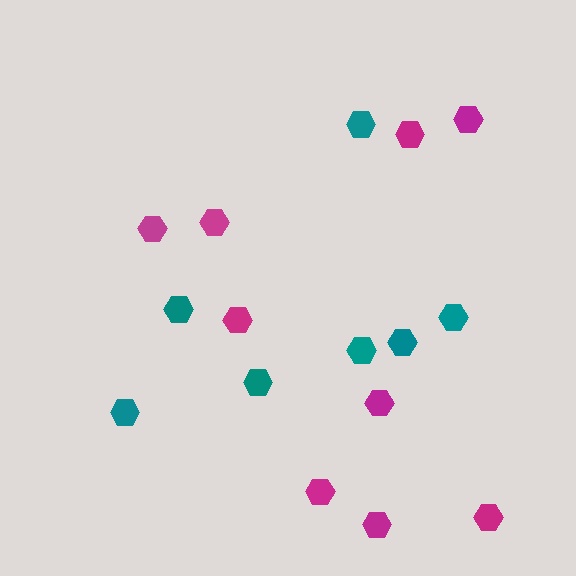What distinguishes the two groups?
There are 2 groups: one group of teal hexagons (7) and one group of magenta hexagons (9).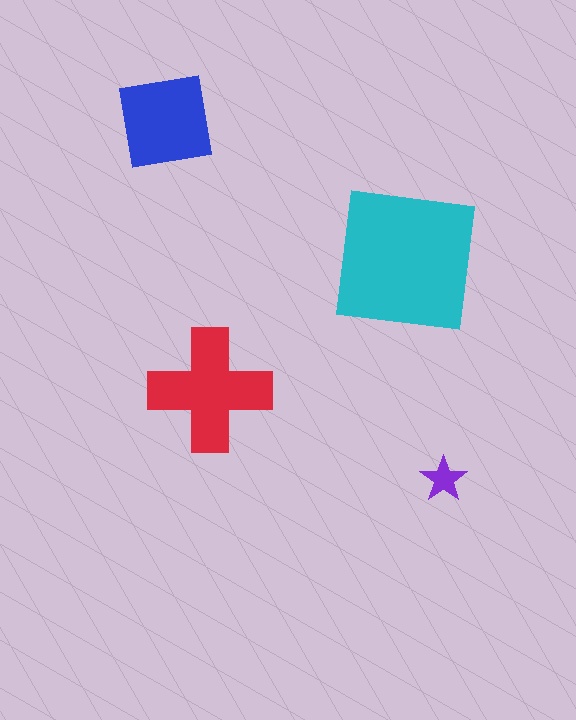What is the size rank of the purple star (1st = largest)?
4th.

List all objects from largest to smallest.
The cyan square, the red cross, the blue square, the purple star.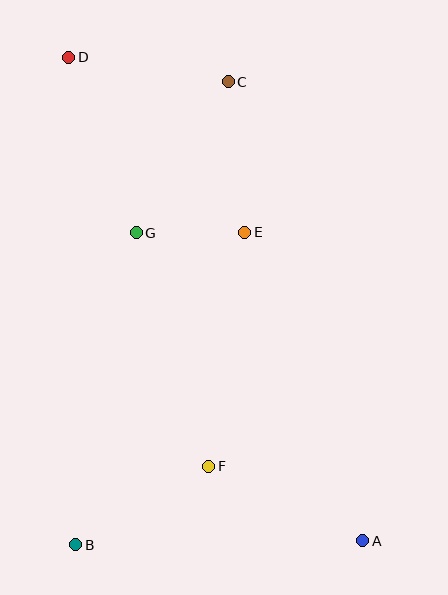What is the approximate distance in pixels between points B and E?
The distance between B and E is approximately 355 pixels.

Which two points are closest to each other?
Points E and G are closest to each other.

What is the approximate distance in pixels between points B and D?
The distance between B and D is approximately 488 pixels.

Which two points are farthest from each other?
Points A and D are farthest from each other.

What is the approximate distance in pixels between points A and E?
The distance between A and E is approximately 330 pixels.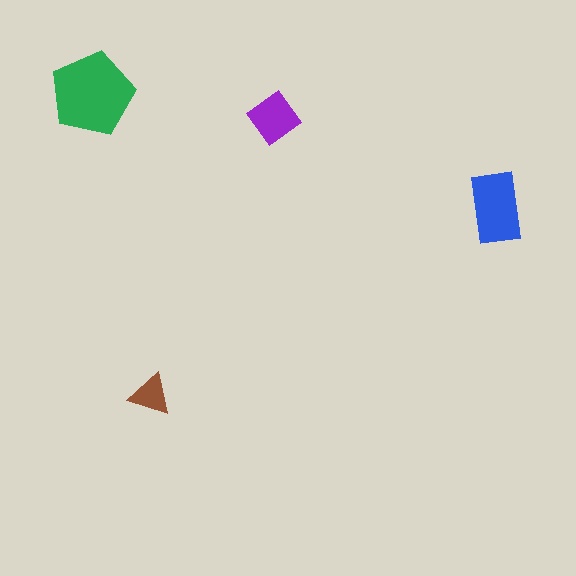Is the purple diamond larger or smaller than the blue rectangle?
Smaller.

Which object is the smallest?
The brown triangle.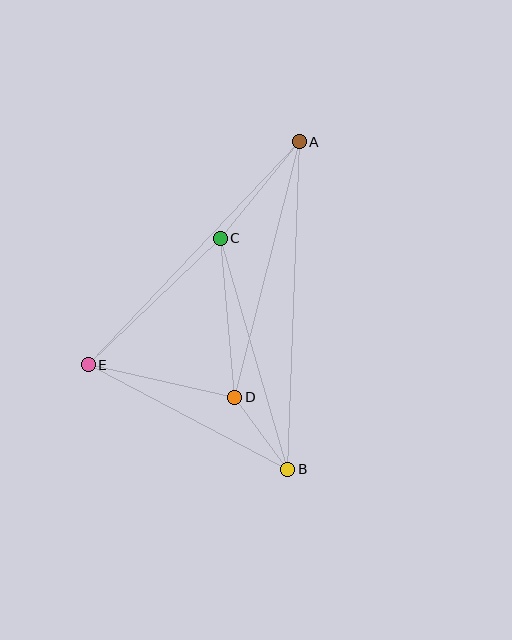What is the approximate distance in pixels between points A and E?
The distance between A and E is approximately 307 pixels.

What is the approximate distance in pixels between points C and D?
The distance between C and D is approximately 160 pixels.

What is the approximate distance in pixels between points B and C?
The distance between B and C is approximately 241 pixels.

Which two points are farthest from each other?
Points A and B are farthest from each other.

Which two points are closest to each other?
Points B and D are closest to each other.